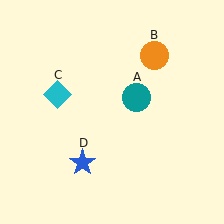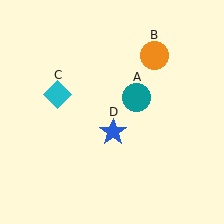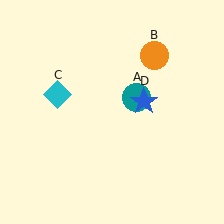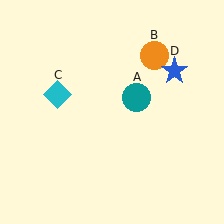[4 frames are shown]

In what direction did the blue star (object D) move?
The blue star (object D) moved up and to the right.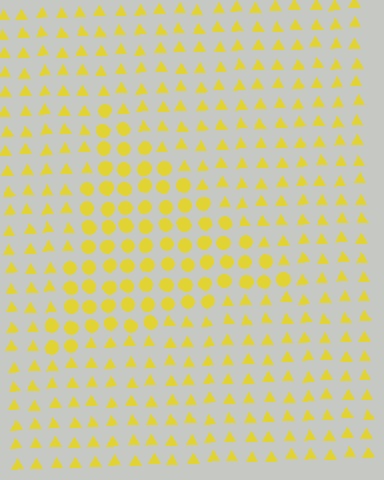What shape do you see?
I see a triangle.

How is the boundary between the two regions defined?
The boundary is defined by a change in element shape: circles inside vs. triangles outside. All elements share the same color and spacing.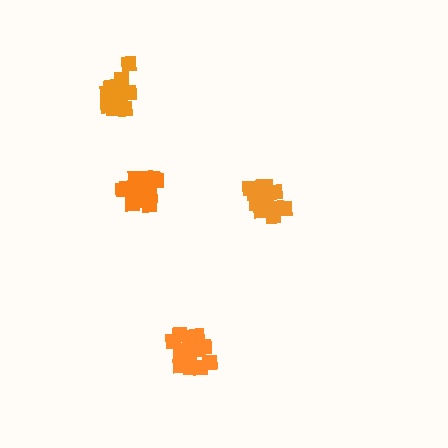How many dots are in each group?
Group 1: 19 dots, Group 2: 20 dots, Group 3: 16 dots, Group 4: 17 dots (72 total).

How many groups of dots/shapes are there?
There are 4 groups.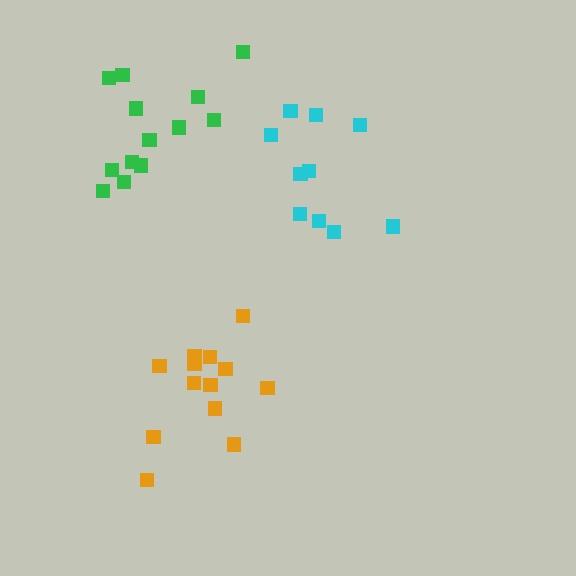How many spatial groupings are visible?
There are 3 spatial groupings.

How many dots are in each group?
Group 1: 13 dots, Group 2: 10 dots, Group 3: 13 dots (36 total).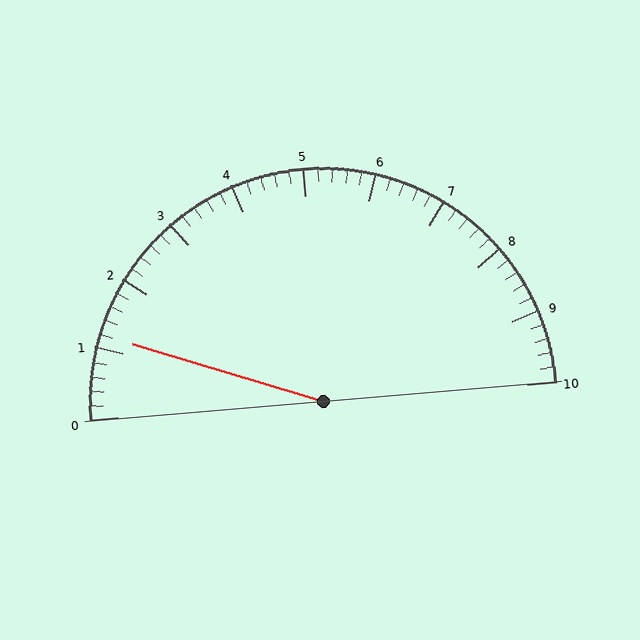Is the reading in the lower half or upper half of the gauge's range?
The reading is in the lower half of the range (0 to 10).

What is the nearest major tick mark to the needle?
The nearest major tick mark is 1.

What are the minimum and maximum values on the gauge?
The gauge ranges from 0 to 10.